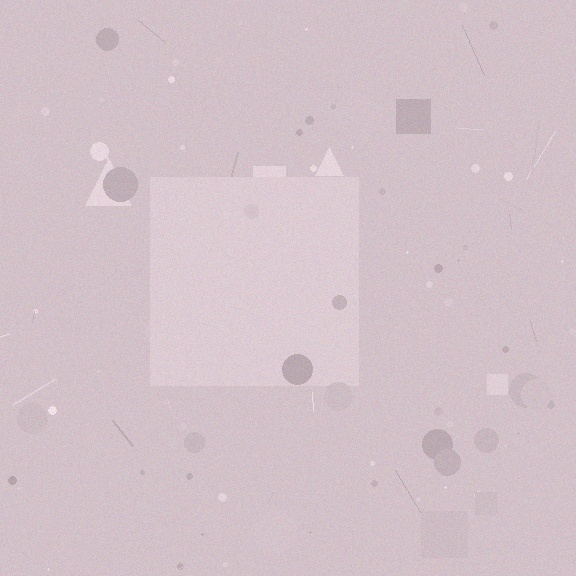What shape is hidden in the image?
A square is hidden in the image.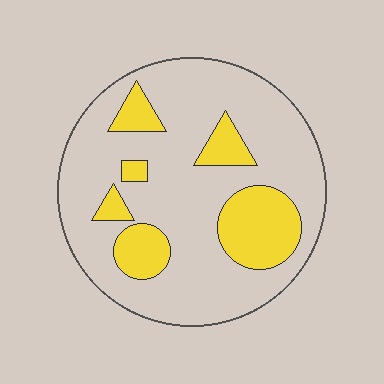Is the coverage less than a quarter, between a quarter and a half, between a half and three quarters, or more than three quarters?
Less than a quarter.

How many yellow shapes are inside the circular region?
6.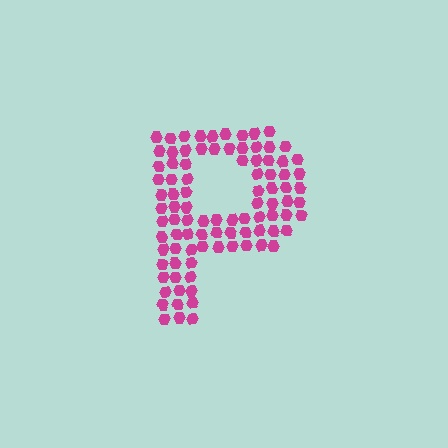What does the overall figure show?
The overall figure shows the letter P.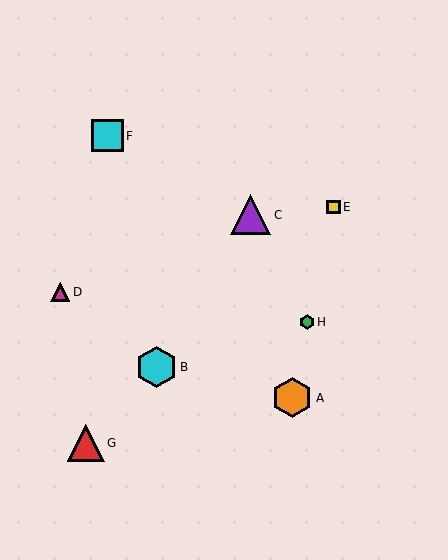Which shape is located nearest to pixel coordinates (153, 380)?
The cyan hexagon (labeled B) at (156, 367) is nearest to that location.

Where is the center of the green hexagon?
The center of the green hexagon is at (307, 322).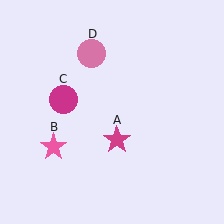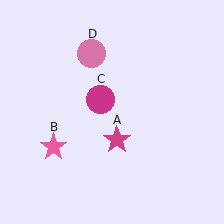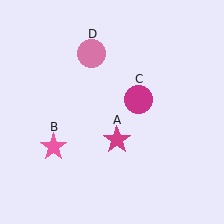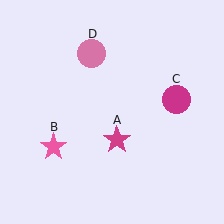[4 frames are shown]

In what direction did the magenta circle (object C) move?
The magenta circle (object C) moved right.